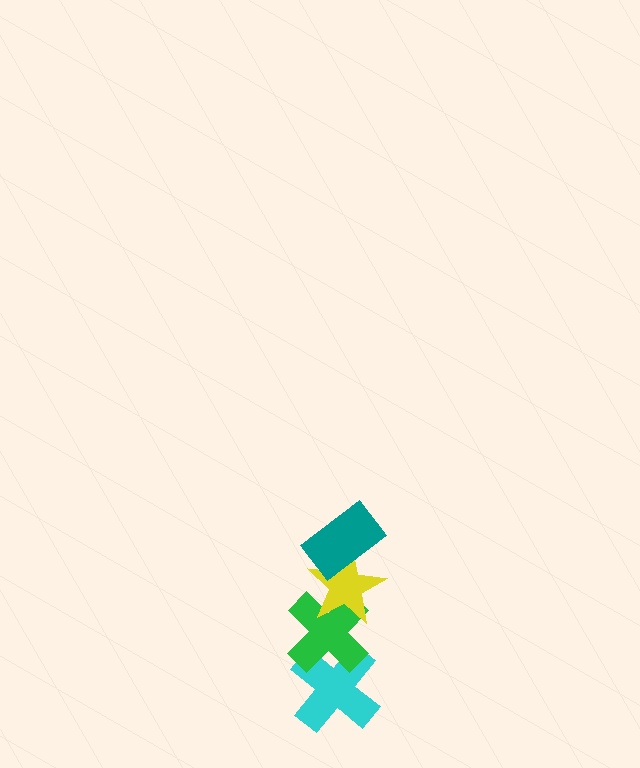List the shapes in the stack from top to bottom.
From top to bottom: the teal rectangle, the yellow star, the green cross, the cyan cross.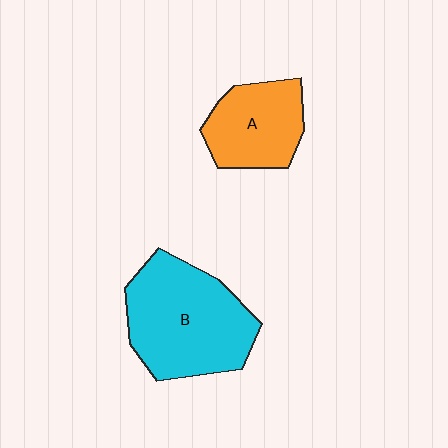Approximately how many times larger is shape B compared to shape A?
Approximately 1.6 times.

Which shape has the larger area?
Shape B (cyan).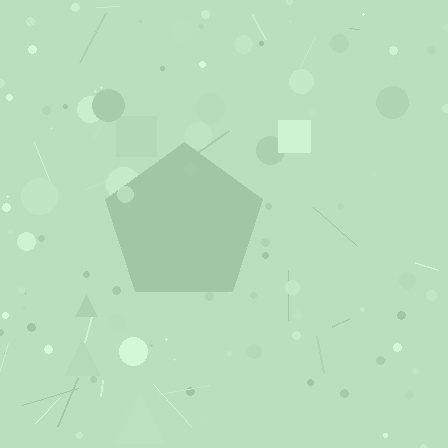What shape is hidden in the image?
A pentagon is hidden in the image.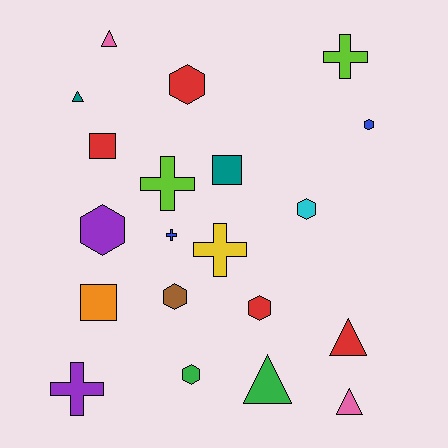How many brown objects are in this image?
There is 1 brown object.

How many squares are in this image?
There are 3 squares.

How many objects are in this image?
There are 20 objects.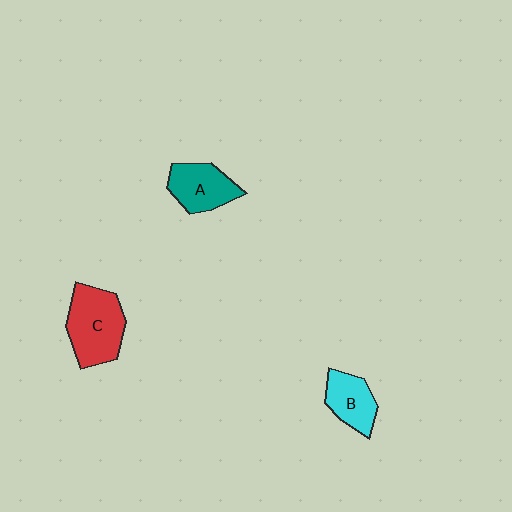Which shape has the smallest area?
Shape B (cyan).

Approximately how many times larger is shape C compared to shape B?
Approximately 1.6 times.